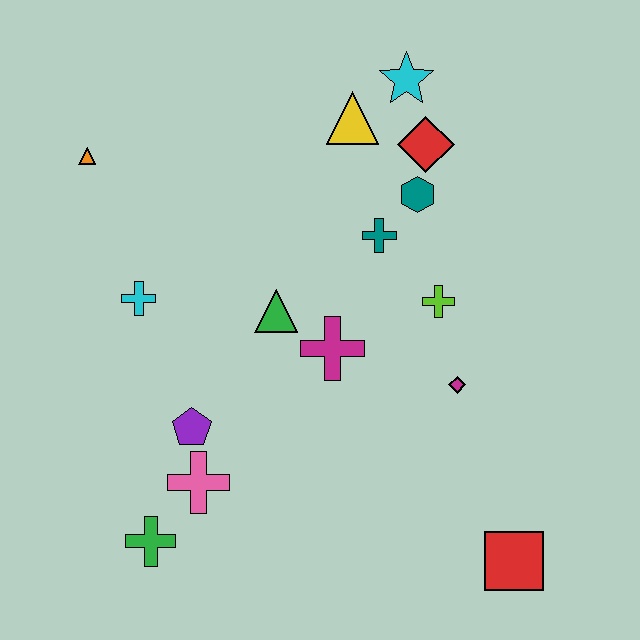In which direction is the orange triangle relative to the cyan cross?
The orange triangle is above the cyan cross.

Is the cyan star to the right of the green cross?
Yes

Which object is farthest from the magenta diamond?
The orange triangle is farthest from the magenta diamond.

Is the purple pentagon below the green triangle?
Yes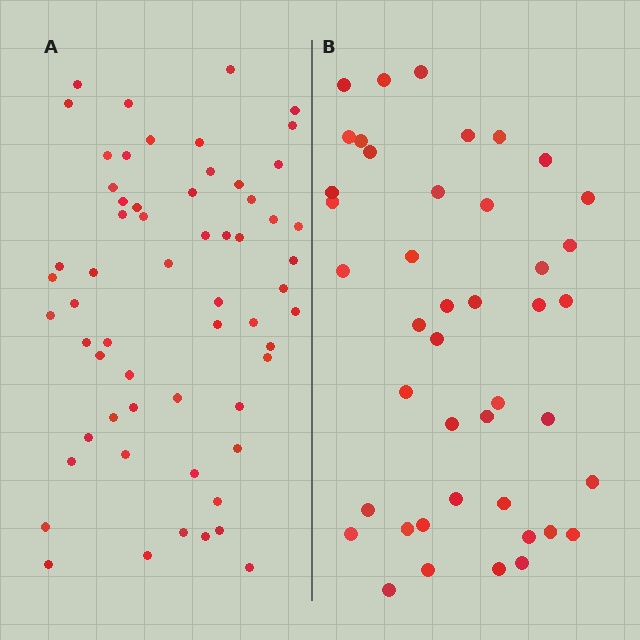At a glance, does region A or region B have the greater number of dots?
Region A (the left region) has more dots.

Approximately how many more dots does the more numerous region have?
Region A has approximately 15 more dots than region B.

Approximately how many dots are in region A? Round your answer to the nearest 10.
About 60 dots.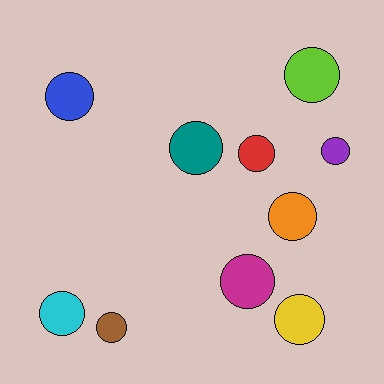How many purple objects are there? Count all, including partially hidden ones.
There is 1 purple object.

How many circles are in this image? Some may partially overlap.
There are 10 circles.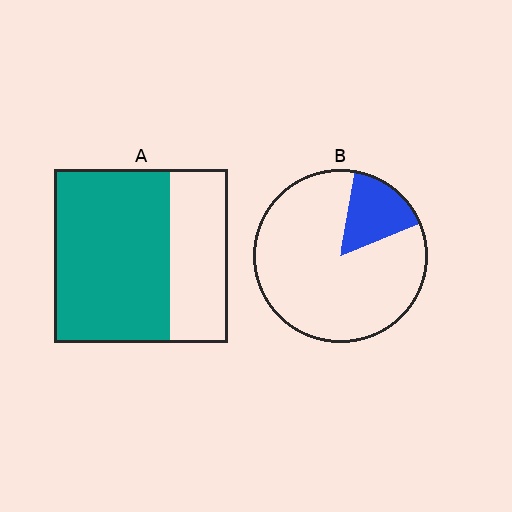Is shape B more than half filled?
No.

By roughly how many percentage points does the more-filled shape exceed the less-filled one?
By roughly 50 percentage points (A over B).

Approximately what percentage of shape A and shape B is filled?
A is approximately 65% and B is approximately 15%.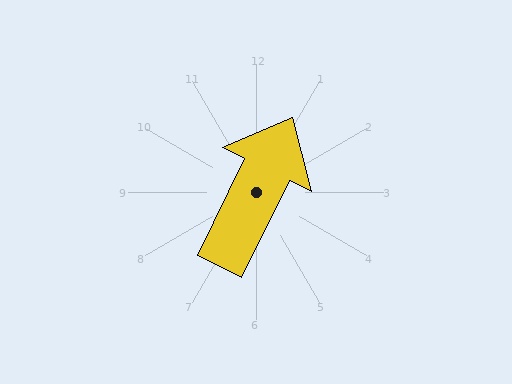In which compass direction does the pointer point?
Northeast.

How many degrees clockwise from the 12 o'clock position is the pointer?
Approximately 26 degrees.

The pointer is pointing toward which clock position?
Roughly 1 o'clock.